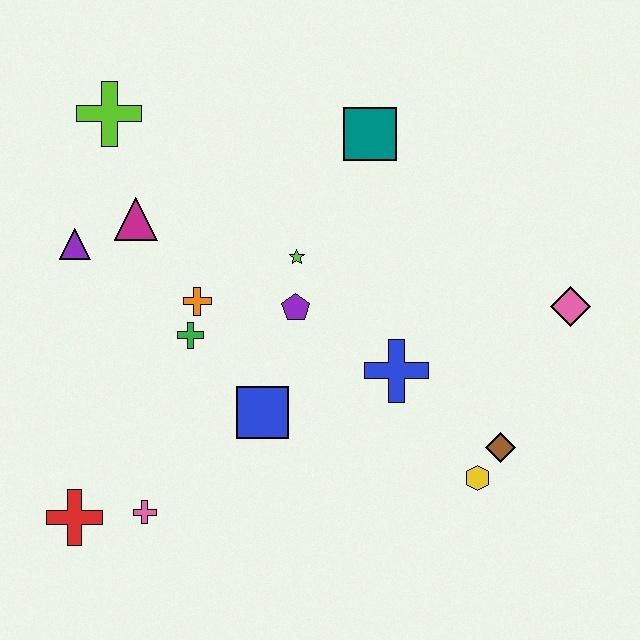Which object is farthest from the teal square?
The red cross is farthest from the teal square.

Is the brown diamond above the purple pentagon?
No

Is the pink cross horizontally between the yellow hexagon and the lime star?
No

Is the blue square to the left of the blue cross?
Yes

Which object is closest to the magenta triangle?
The purple triangle is closest to the magenta triangle.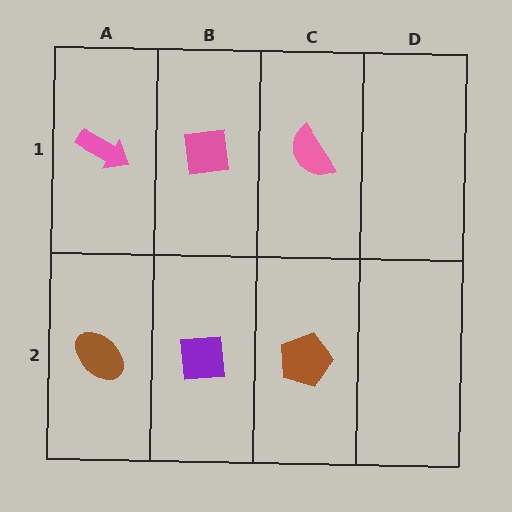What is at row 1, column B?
A pink square.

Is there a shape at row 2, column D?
No, that cell is empty.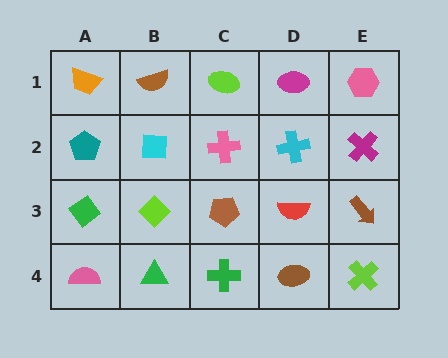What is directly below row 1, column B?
A cyan square.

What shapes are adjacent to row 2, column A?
An orange trapezoid (row 1, column A), a green diamond (row 3, column A), a cyan square (row 2, column B).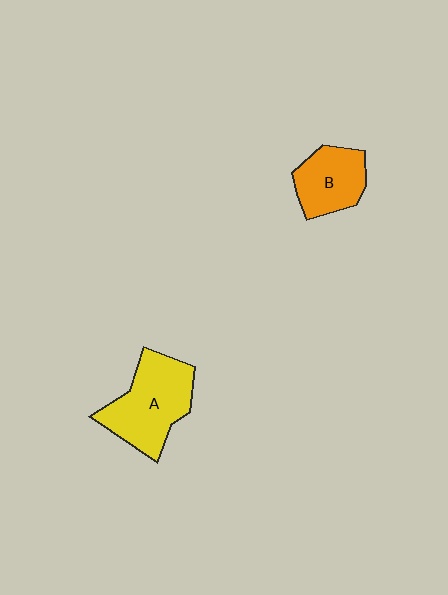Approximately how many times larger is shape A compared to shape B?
Approximately 1.5 times.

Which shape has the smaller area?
Shape B (orange).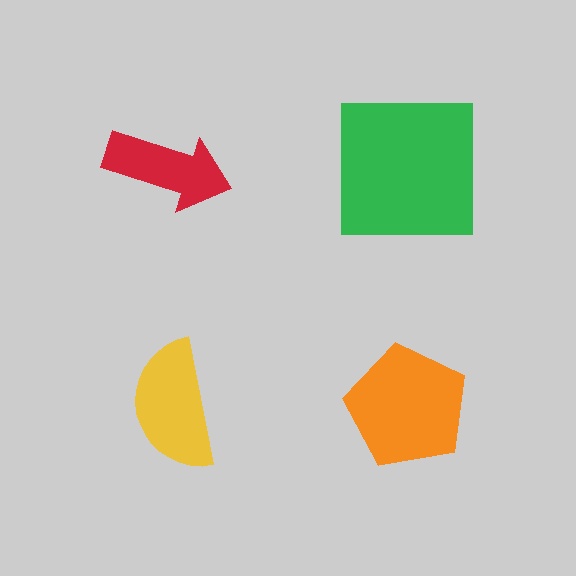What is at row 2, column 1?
A yellow semicircle.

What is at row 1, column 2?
A green square.